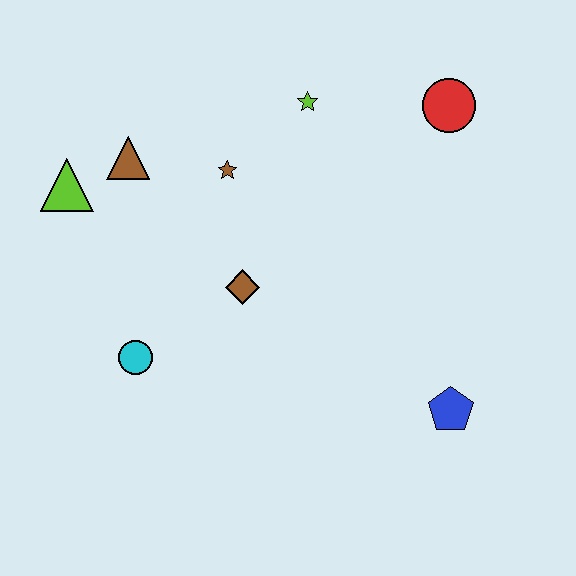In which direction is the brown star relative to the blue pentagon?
The brown star is above the blue pentagon.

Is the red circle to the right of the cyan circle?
Yes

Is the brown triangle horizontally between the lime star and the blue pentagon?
No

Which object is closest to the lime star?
The brown star is closest to the lime star.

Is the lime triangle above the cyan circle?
Yes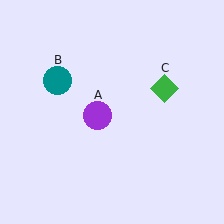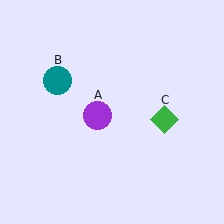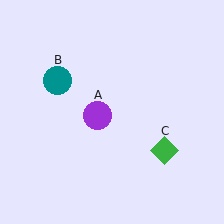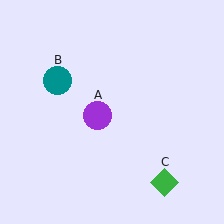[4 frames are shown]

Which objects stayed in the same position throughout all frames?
Purple circle (object A) and teal circle (object B) remained stationary.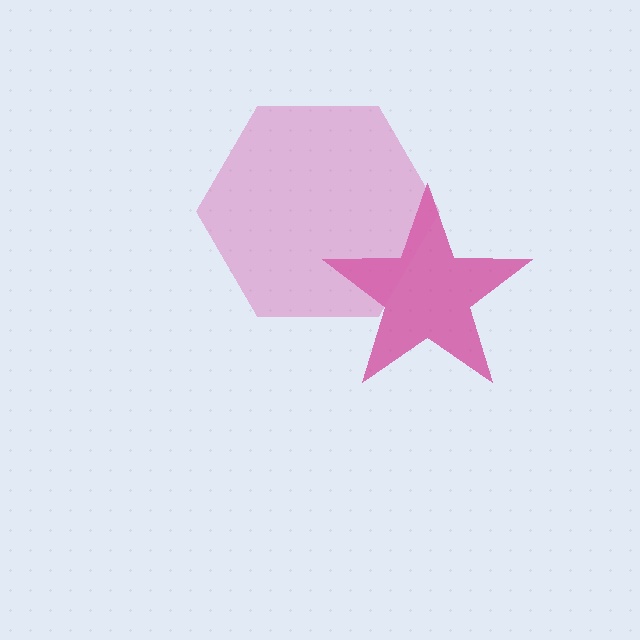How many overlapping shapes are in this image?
There are 2 overlapping shapes in the image.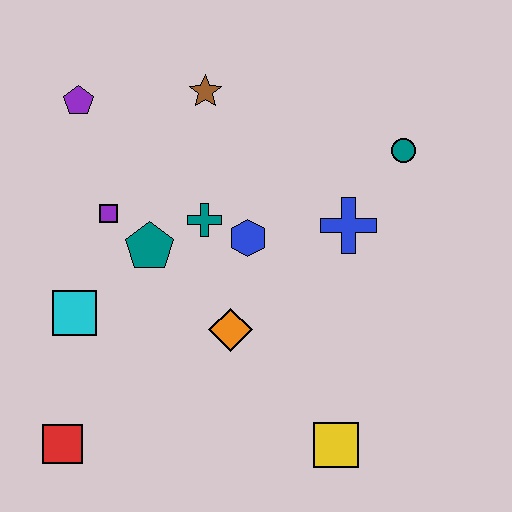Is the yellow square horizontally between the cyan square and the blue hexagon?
No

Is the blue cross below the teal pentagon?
No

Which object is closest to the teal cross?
The blue hexagon is closest to the teal cross.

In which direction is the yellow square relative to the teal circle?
The yellow square is below the teal circle.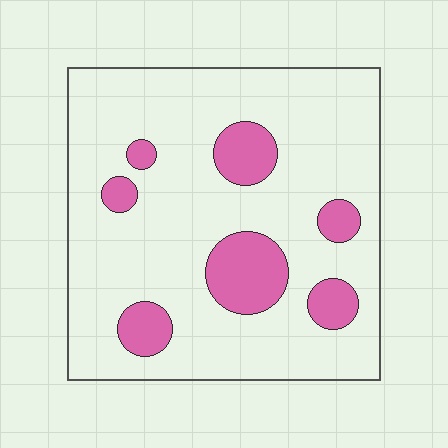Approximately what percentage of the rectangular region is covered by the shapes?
Approximately 15%.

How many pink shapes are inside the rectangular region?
7.